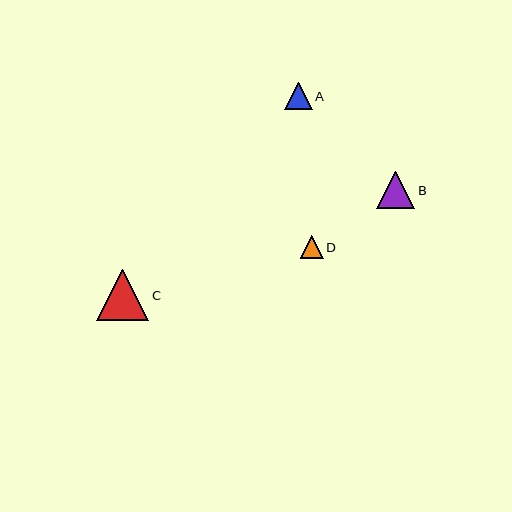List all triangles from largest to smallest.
From largest to smallest: C, B, A, D.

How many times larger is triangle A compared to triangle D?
Triangle A is approximately 1.2 times the size of triangle D.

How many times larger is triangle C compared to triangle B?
Triangle C is approximately 1.4 times the size of triangle B.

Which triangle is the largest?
Triangle C is the largest with a size of approximately 52 pixels.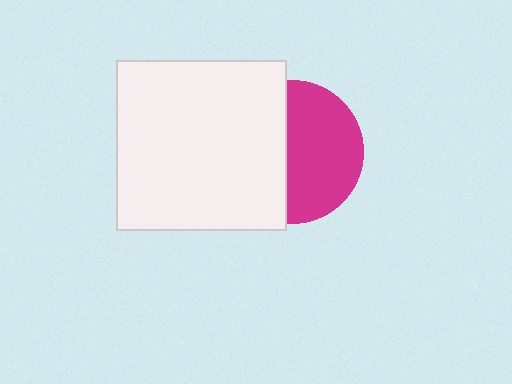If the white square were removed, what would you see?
You would see the complete magenta circle.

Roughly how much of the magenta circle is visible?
About half of it is visible (roughly 54%).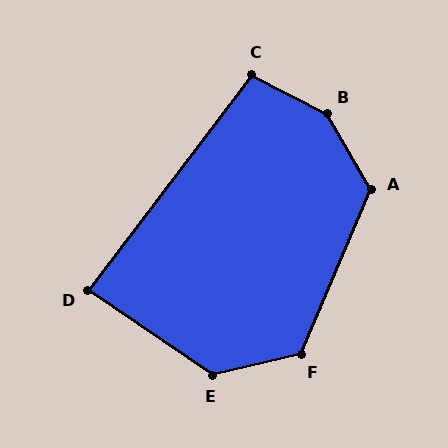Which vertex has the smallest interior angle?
D, at approximately 87 degrees.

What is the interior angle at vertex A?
Approximately 127 degrees (obtuse).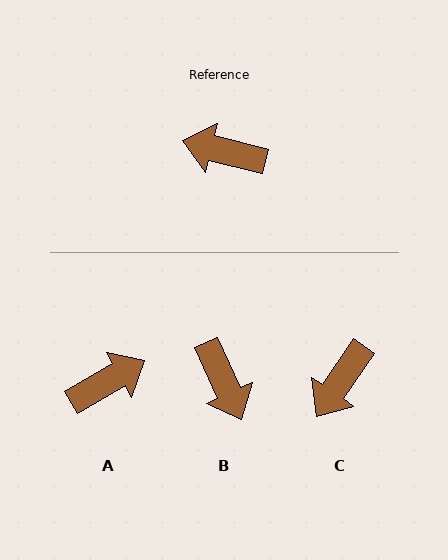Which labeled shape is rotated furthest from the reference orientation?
A, about 136 degrees away.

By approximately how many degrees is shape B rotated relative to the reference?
Approximately 129 degrees counter-clockwise.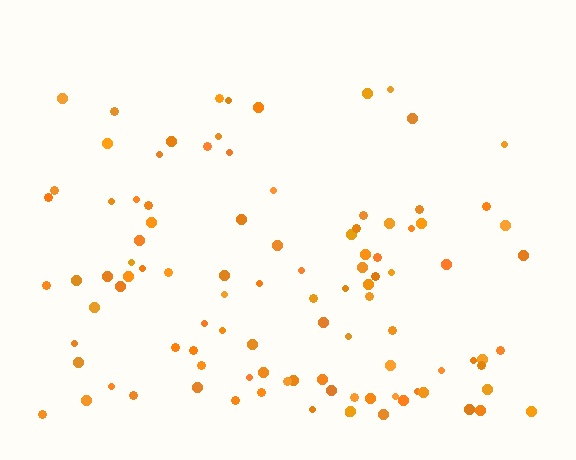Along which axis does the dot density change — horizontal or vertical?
Vertical.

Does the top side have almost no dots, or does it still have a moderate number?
Still a moderate number, just noticeably fewer than the bottom.